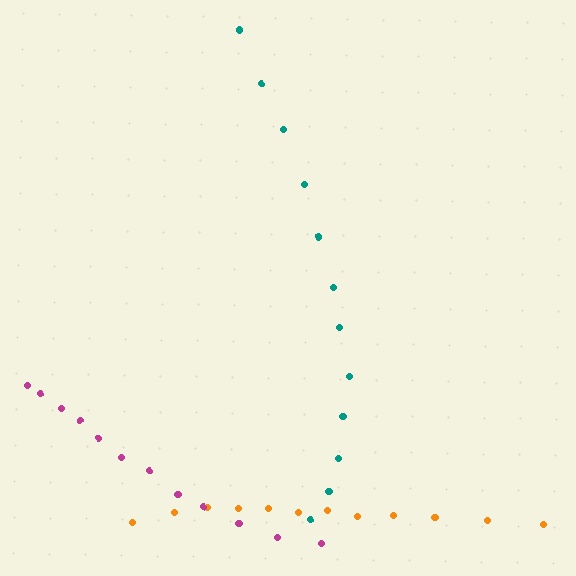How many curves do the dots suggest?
There are 3 distinct paths.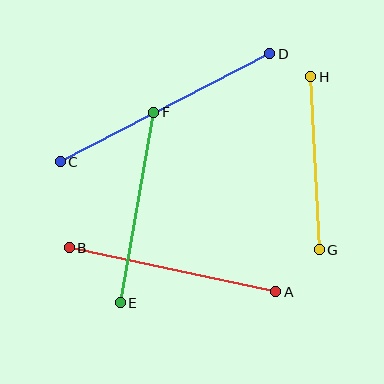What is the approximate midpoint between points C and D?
The midpoint is at approximately (165, 108) pixels.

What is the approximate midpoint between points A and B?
The midpoint is at approximately (172, 270) pixels.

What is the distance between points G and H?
The distance is approximately 173 pixels.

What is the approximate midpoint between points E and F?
The midpoint is at approximately (137, 208) pixels.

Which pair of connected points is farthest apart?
Points C and D are farthest apart.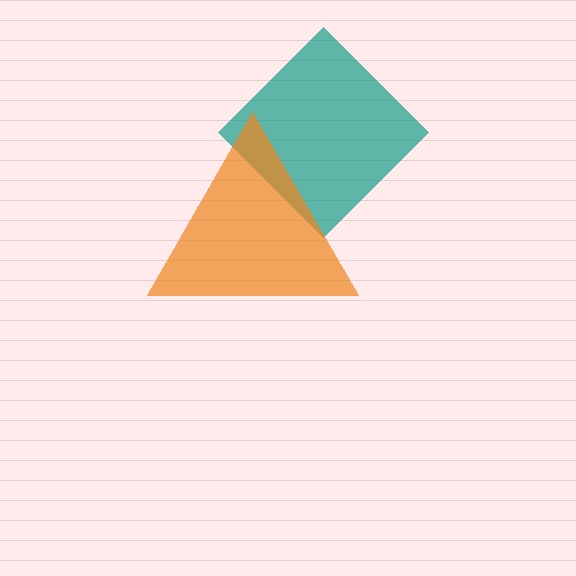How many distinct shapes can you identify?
There are 2 distinct shapes: a teal diamond, an orange triangle.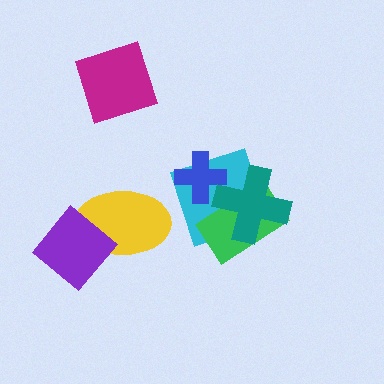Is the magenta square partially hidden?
No, no other shape covers it.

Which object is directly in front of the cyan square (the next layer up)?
The blue cross is directly in front of the cyan square.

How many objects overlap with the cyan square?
3 objects overlap with the cyan square.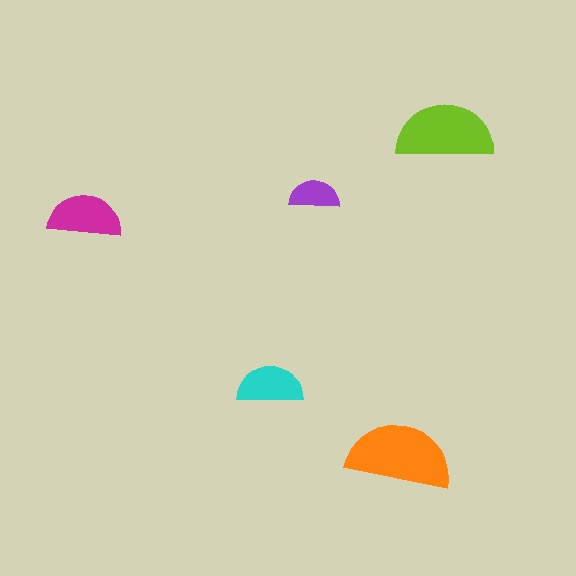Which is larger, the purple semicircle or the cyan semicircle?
The cyan one.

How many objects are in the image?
There are 5 objects in the image.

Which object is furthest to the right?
The lime semicircle is rightmost.